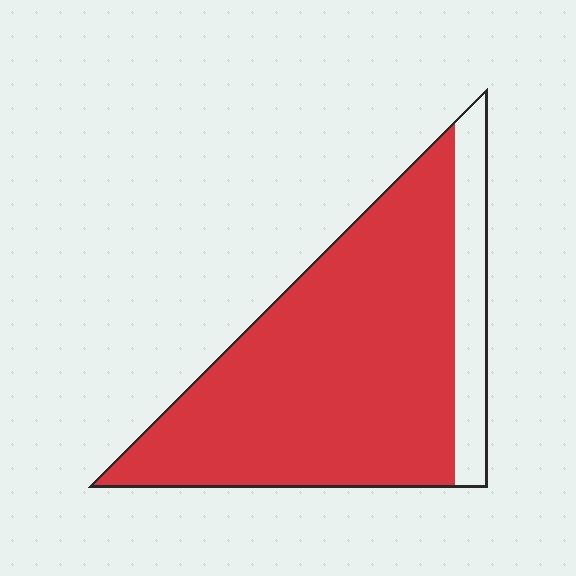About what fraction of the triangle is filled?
About five sixths (5/6).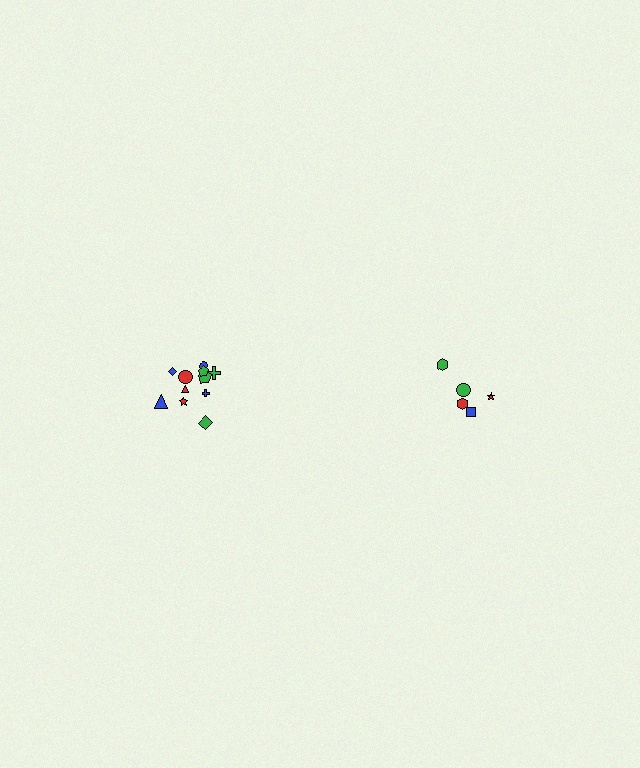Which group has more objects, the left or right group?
The left group.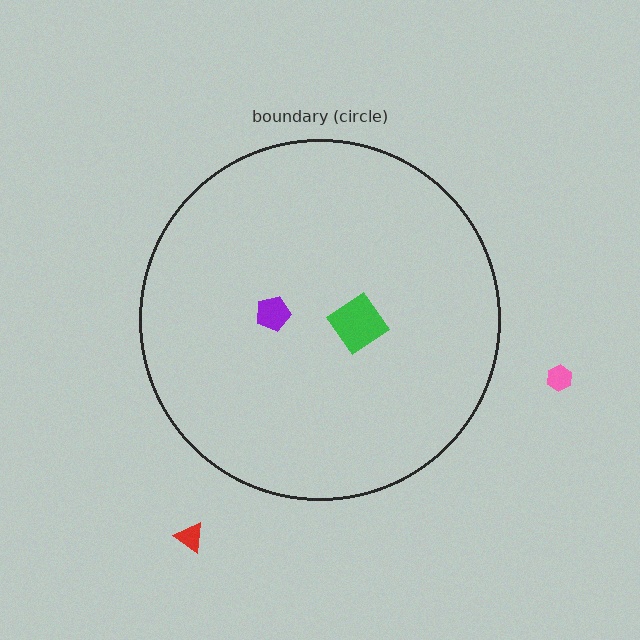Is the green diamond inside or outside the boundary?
Inside.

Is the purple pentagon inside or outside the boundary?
Inside.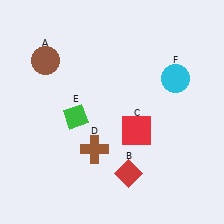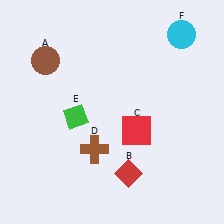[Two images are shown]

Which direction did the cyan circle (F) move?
The cyan circle (F) moved up.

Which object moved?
The cyan circle (F) moved up.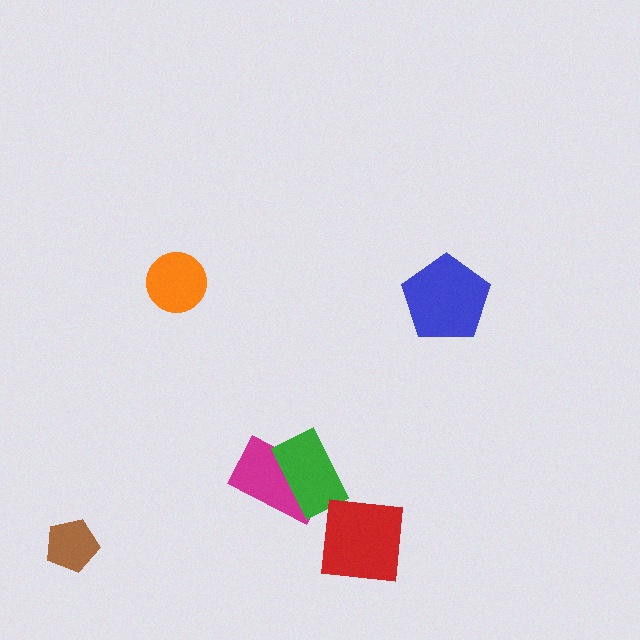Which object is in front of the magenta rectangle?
The green rectangle is in front of the magenta rectangle.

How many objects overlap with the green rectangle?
1 object overlaps with the green rectangle.